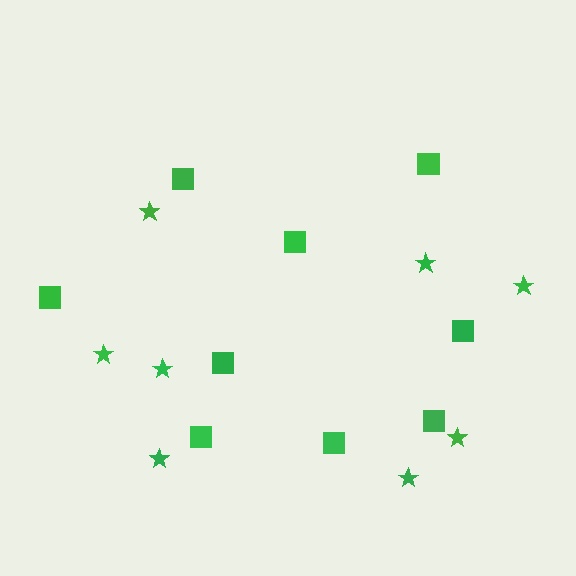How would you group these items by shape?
There are 2 groups: one group of stars (8) and one group of squares (9).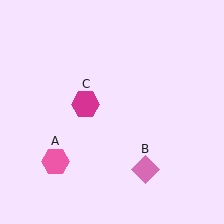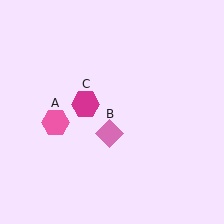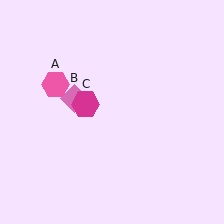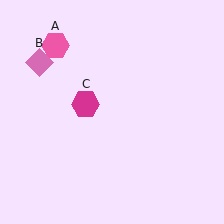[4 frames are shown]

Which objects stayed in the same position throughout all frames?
Magenta hexagon (object C) remained stationary.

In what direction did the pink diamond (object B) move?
The pink diamond (object B) moved up and to the left.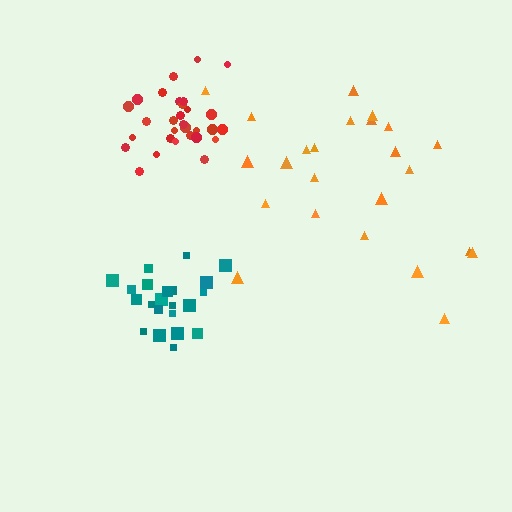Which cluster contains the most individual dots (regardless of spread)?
Red (30).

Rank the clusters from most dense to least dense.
red, teal, orange.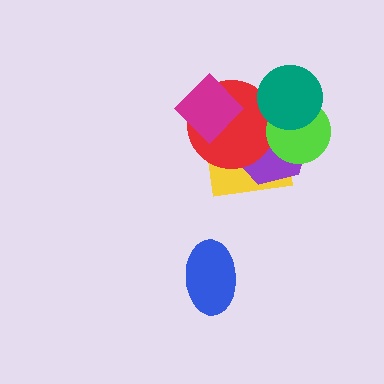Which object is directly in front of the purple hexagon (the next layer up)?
The red circle is directly in front of the purple hexagon.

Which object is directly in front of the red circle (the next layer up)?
The magenta diamond is directly in front of the red circle.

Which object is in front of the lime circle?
The teal circle is in front of the lime circle.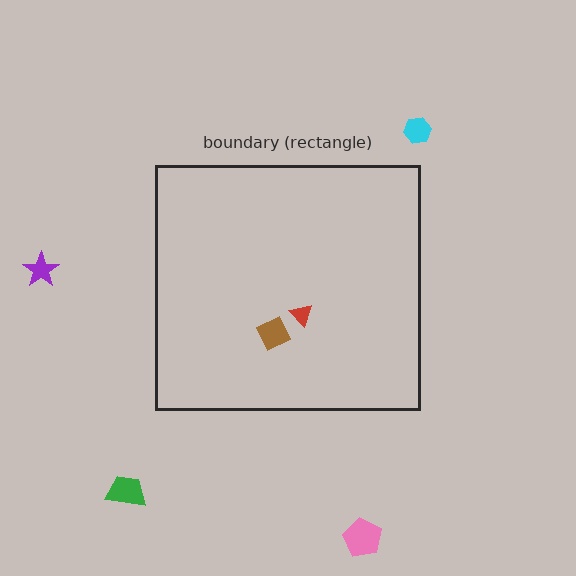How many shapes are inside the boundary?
2 inside, 4 outside.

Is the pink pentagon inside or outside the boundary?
Outside.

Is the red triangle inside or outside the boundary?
Inside.